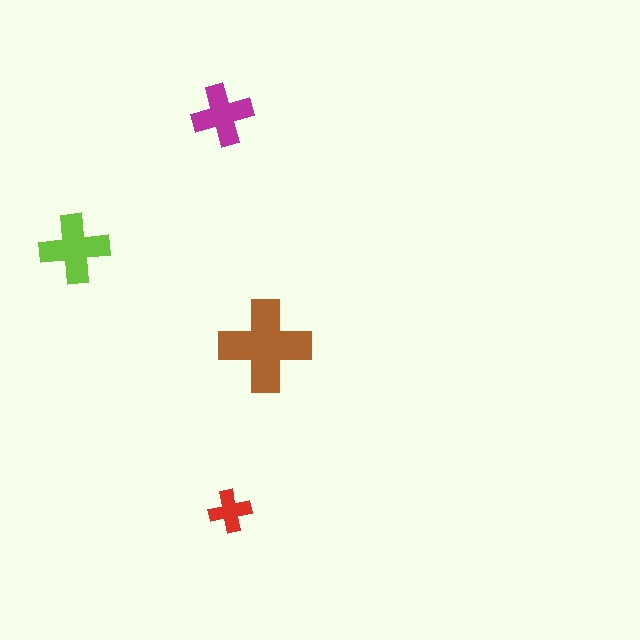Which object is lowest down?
The red cross is bottommost.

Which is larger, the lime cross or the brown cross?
The brown one.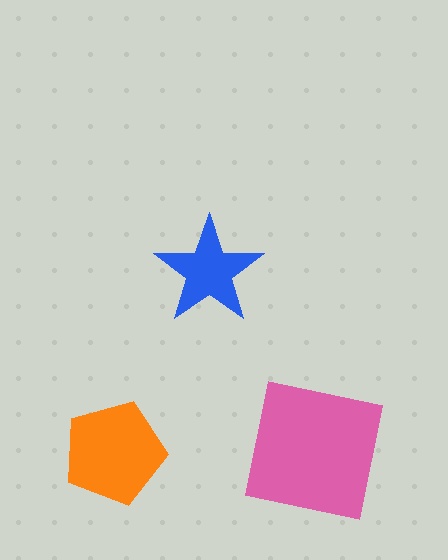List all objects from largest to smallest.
The pink square, the orange pentagon, the blue star.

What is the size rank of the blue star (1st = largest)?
3rd.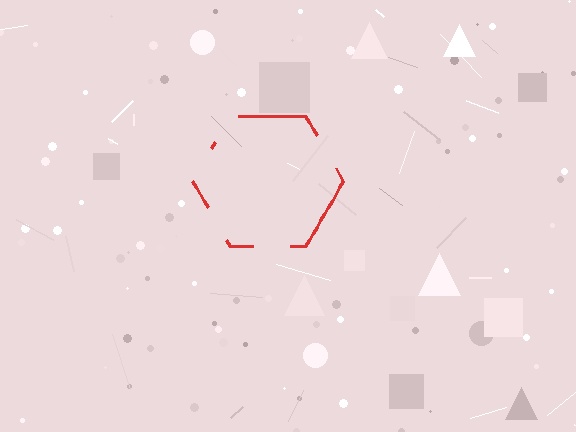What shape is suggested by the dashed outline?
The dashed outline suggests a hexagon.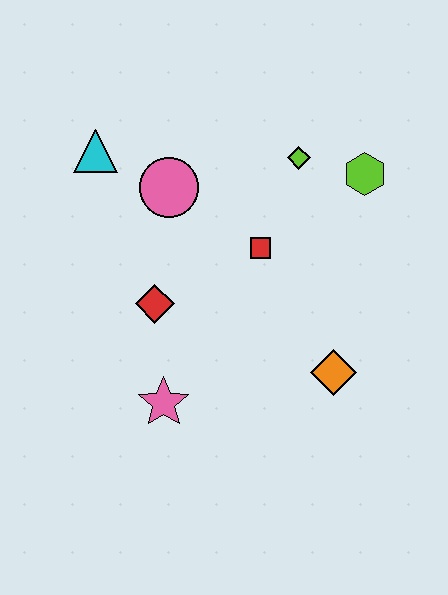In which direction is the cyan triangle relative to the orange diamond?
The cyan triangle is to the left of the orange diamond.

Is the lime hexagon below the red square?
No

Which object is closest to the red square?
The lime diamond is closest to the red square.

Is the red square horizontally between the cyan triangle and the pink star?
No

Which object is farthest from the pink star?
The lime hexagon is farthest from the pink star.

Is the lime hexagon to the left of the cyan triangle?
No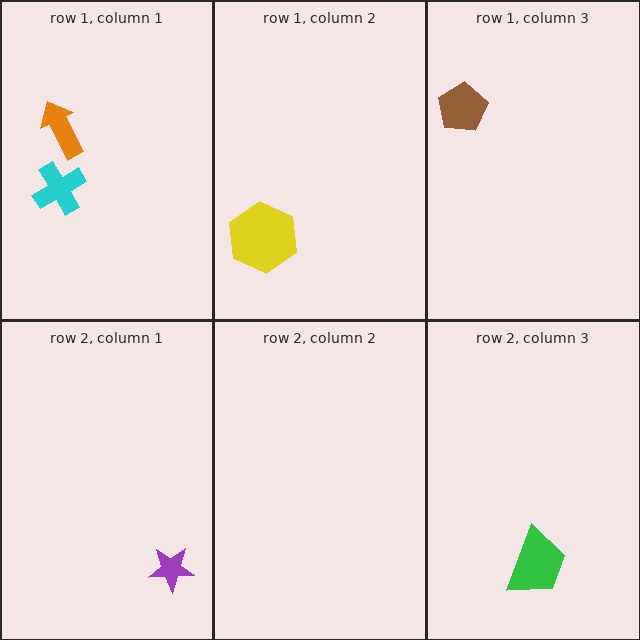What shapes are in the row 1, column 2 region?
The yellow hexagon.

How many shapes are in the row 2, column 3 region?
1.